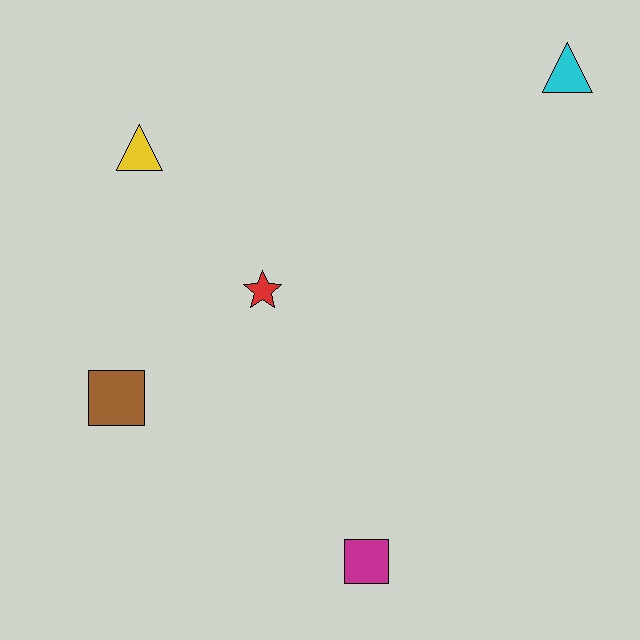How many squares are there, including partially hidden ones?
There are 2 squares.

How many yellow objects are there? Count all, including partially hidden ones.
There is 1 yellow object.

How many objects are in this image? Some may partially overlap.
There are 5 objects.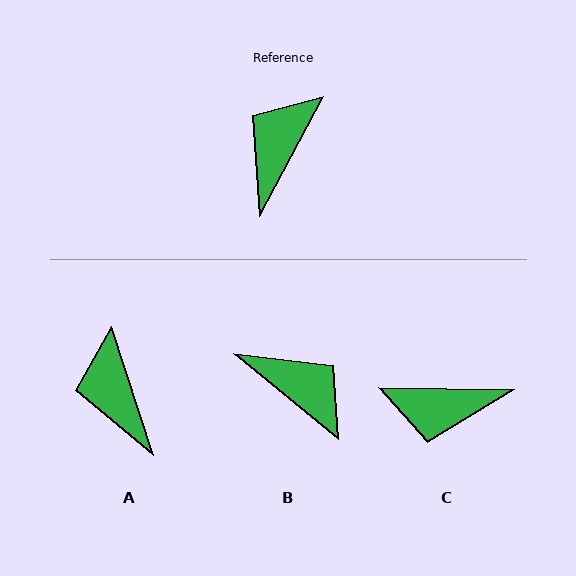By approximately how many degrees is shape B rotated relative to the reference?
Approximately 101 degrees clockwise.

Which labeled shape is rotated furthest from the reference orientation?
C, about 117 degrees away.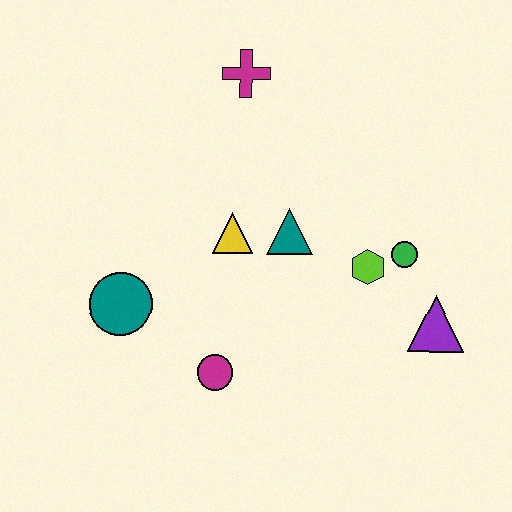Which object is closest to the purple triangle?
The green circle is closest to the purple triangle.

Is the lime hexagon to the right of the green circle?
No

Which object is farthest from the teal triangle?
The teal circle is farthest from the teal triangle.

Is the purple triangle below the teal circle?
Yes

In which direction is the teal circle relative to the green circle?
The teal circle is to the left of the green circle.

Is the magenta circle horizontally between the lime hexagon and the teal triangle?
No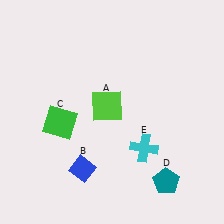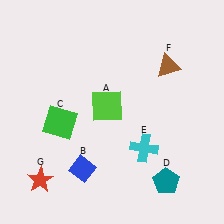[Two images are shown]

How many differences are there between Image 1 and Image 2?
There are 2 differences between the two images.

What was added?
A brown triangle (F), a red star (G) were added in Image 2.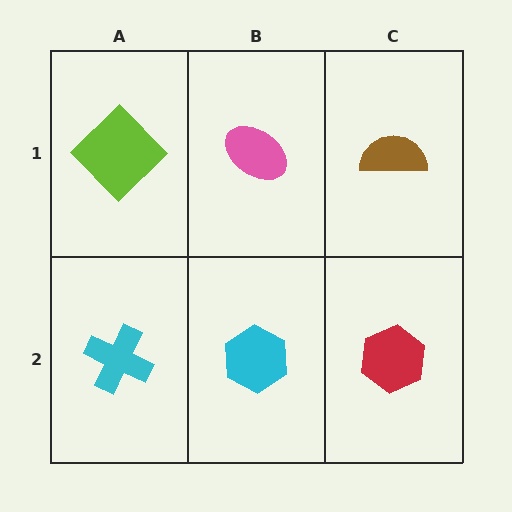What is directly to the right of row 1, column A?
A pink ellipse.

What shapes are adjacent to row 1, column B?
A cyan hexagon (row 2, column B), a lime diamond (row 1, column A), a brown semicircle (row 1, column C).